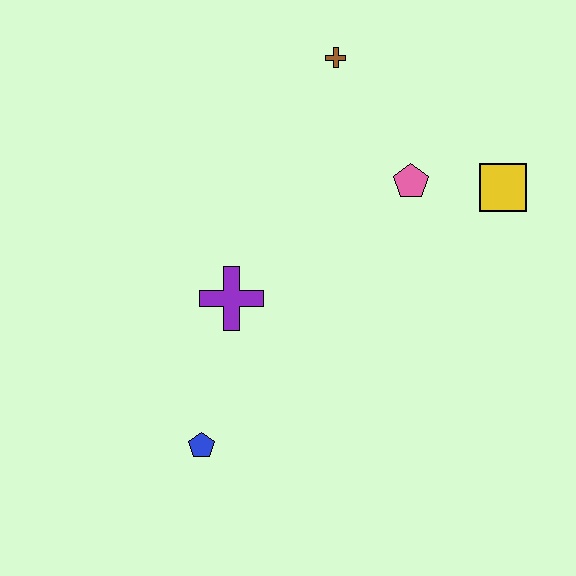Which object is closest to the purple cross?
The blue pentagon is closest to the purple cross.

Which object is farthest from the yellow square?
The blue pentagon is farthest from the yellow square.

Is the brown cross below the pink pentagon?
No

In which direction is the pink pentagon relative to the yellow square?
The pink pentagon is to the left of the yellow square.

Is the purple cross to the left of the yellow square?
Yes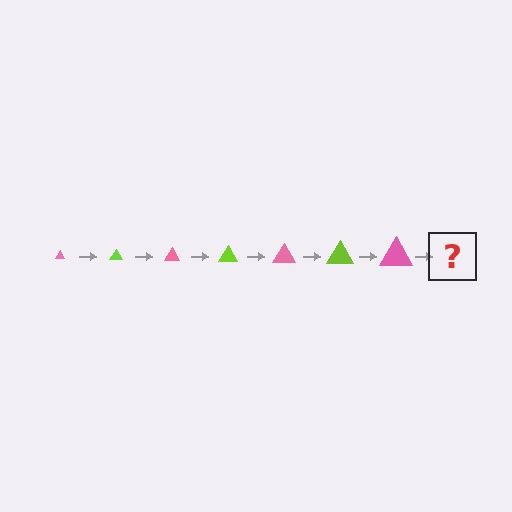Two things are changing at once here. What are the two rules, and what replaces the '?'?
The two rules are that the triangle grows larger each step and the color cycles through pink and lime. The '?' should be a lime triangle, larger than the previous one.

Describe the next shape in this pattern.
It should be a lime triangle, larger than the previous one.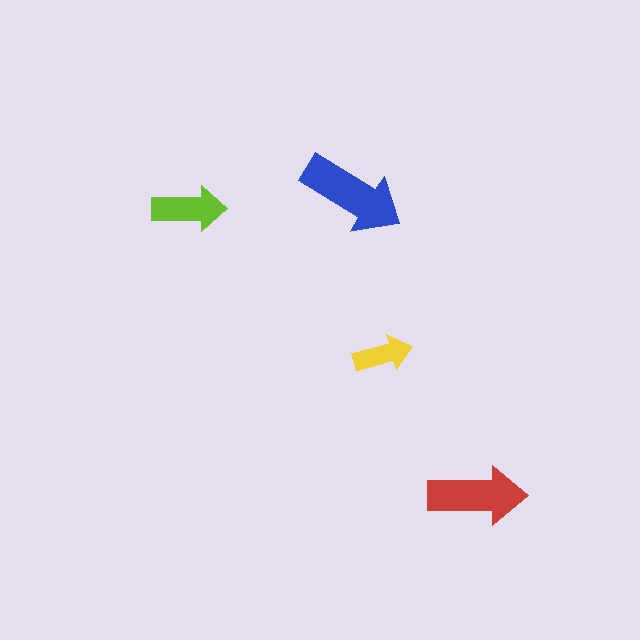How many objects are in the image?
There are 4 objects in the image.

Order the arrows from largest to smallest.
the blue one, the red one, the lime one, the yellow one.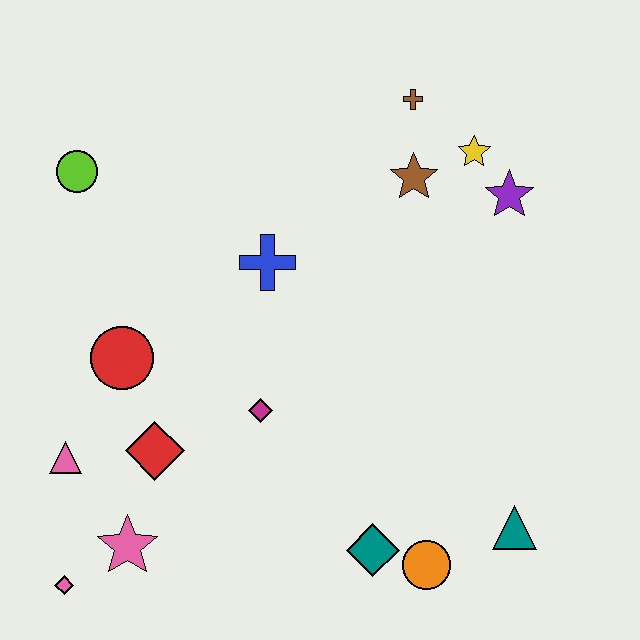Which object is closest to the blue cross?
The magenta diamond is closest to the blue cross.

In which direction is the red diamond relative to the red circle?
The red diamond is below the red circle.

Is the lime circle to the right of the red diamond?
No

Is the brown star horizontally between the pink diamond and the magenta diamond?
No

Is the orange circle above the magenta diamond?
No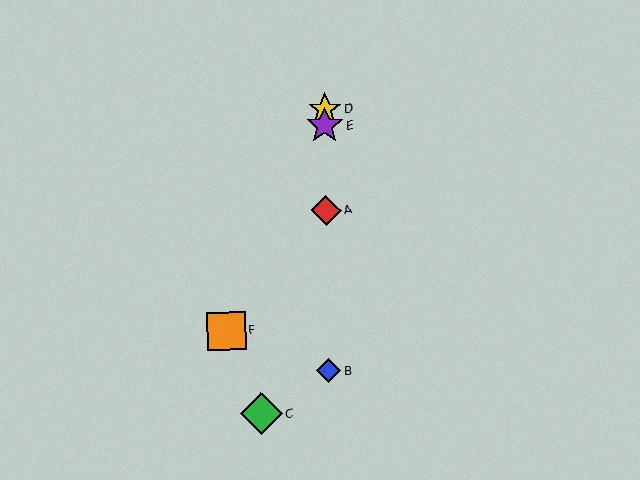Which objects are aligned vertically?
Objects A, B, D, E are aligned vertically.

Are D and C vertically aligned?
No, D is at x≈325 and C is at x≈261.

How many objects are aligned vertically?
4 objects (A, B, D, E) are aligned vertically.